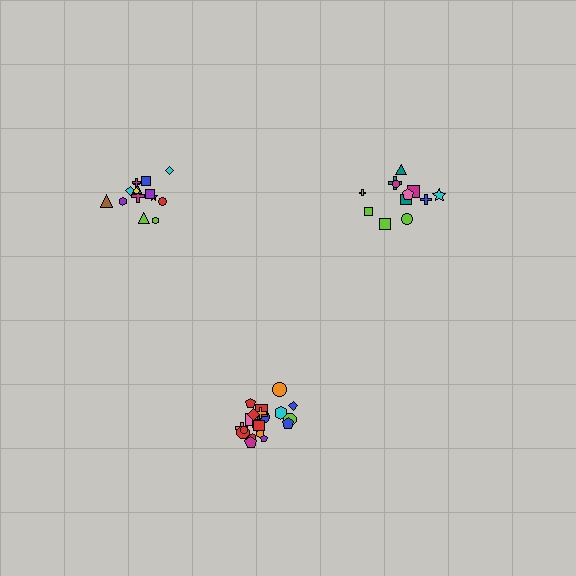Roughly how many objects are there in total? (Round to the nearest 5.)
Roughly 50 objects in total.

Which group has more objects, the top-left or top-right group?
The top-left group.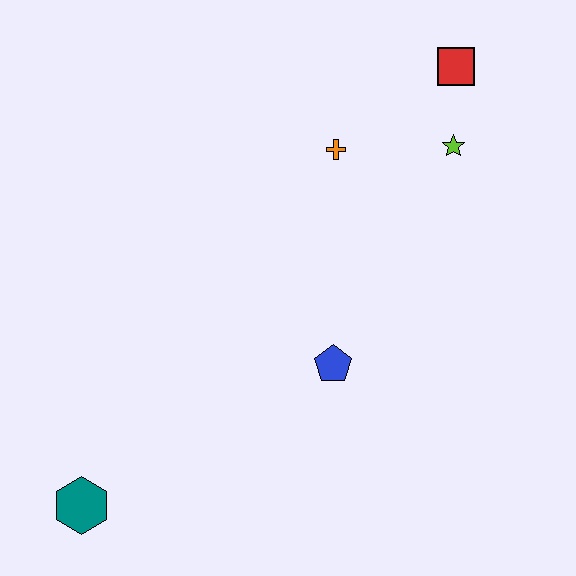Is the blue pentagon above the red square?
No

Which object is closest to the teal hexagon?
The blue pentagon is closest to the teal hexagon.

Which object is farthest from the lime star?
The teal hexagon is farthest from the lime star.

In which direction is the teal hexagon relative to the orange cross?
The teal hexagon is below the orange cross.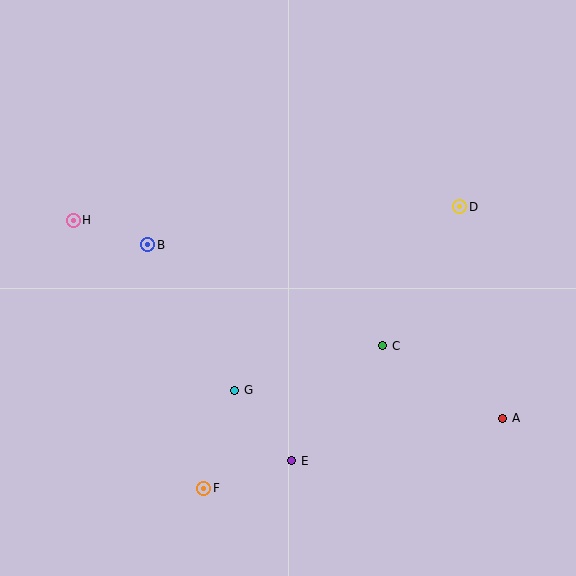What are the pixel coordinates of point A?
Point A is at (503, 418).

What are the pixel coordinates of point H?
Point H is at (73, 220).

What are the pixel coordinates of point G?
Point G is at (235, 390).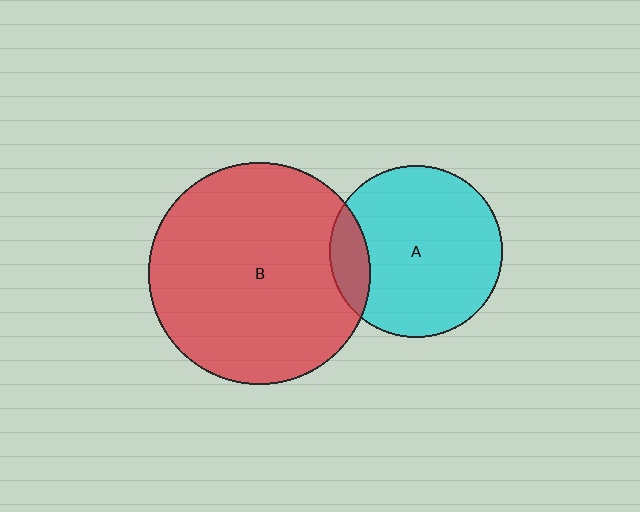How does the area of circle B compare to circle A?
Approximately 1.7 times.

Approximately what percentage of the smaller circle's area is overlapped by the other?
Approximately 15%.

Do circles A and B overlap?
Yes.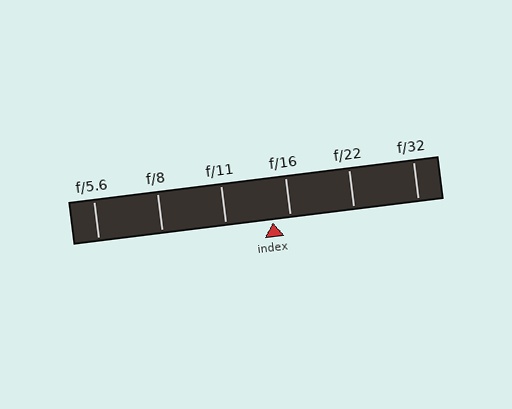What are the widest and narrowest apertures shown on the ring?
The widest aperture shown is f/5.6 and the narrowest is f/32.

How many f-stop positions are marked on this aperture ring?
There are 6 f-stop positions marked.